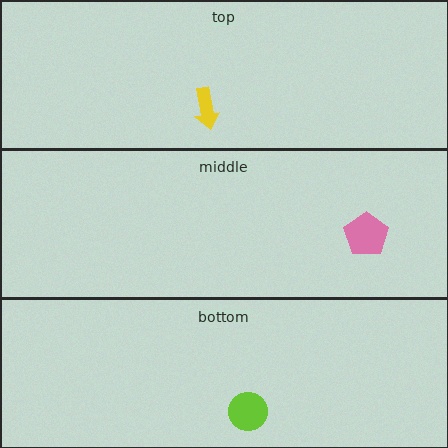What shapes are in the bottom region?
The lime circle.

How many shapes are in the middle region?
1.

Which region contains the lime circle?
The bottom region.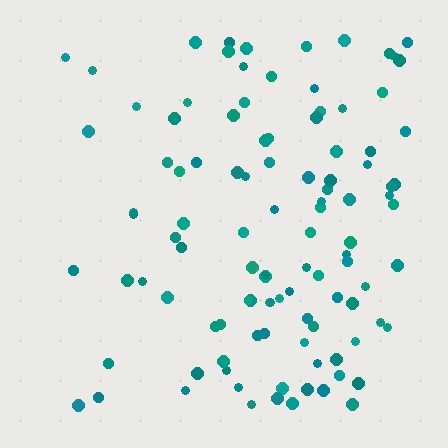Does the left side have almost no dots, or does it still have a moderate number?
Still a moderate number, just noticeably fewer than the right.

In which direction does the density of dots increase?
From left to right, with the right side densest.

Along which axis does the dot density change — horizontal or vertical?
Horizontal.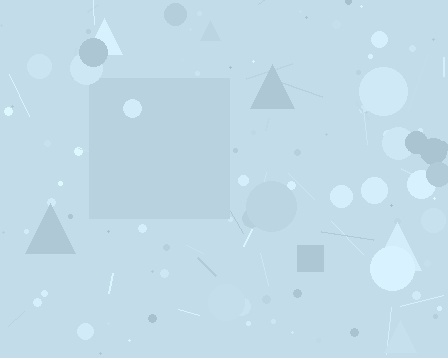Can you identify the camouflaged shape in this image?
The camouflaged shape is a square.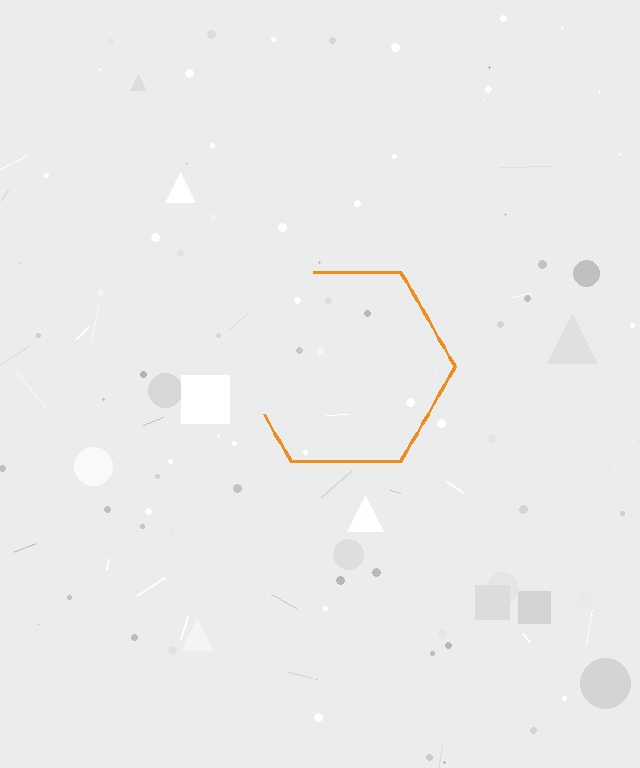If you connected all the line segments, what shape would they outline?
They would outline a hexagon.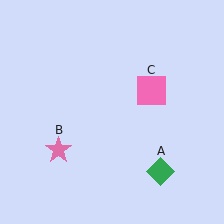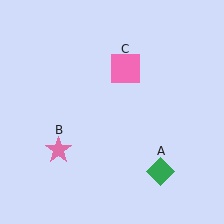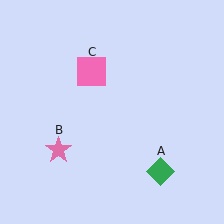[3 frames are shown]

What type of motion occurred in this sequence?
The pink square (object C) rotated counterclockwise around the center of the scene.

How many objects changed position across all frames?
1 object changed position: pink square (object C).